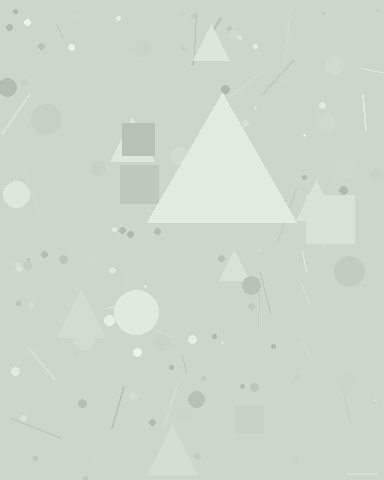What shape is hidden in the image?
A triangle is hidden in the image.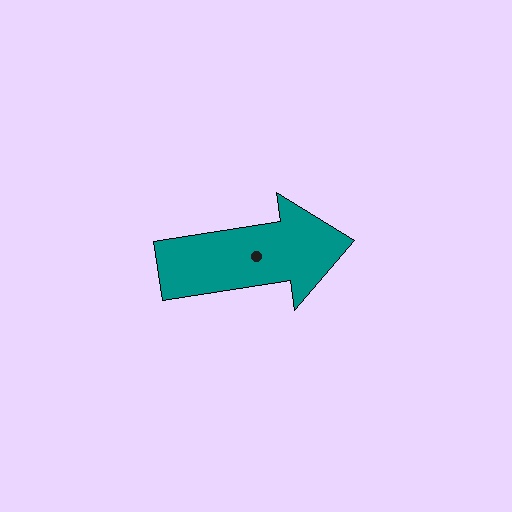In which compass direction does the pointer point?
East.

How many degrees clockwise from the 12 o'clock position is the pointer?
Approximately 81 degrees.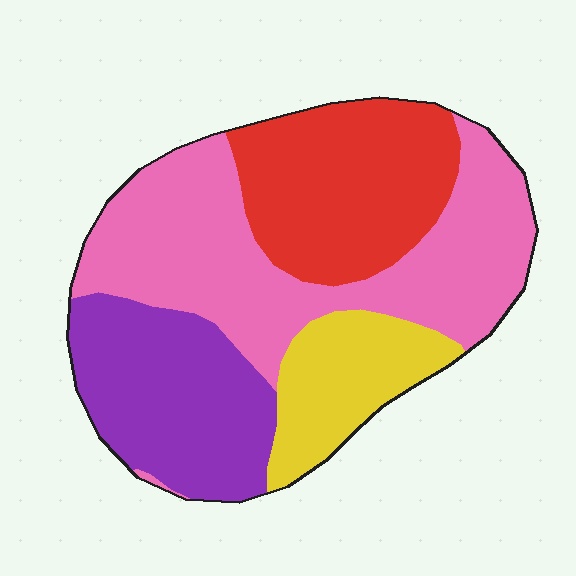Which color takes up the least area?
Yellow, at roughly 15%.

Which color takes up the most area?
Pink, at roughly 40%.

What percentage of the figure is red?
Red takes up about one quarter (1/4) of the figure.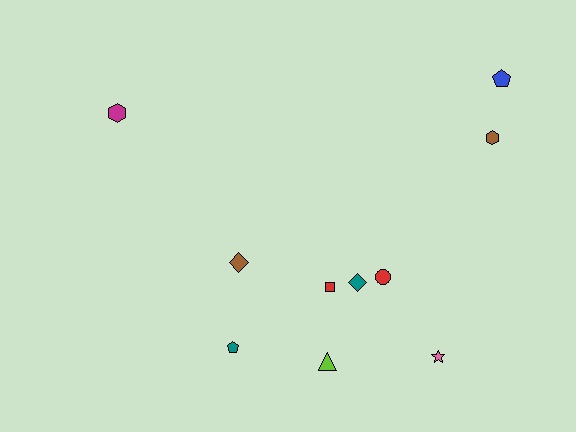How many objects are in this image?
There are 10 objects.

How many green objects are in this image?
There are no green objects.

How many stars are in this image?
There is 1 star.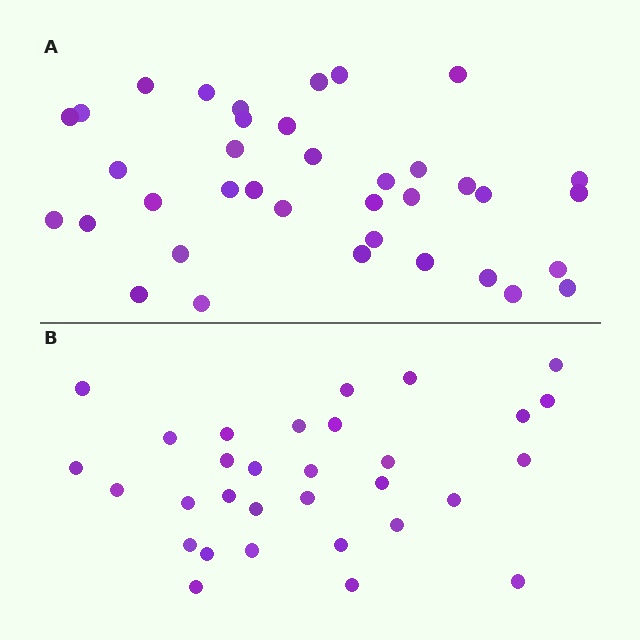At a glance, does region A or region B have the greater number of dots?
Region A (the top region) has more dots.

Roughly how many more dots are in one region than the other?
Region A has about 6 more dots than region B.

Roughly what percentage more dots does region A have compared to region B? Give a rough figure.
About 20% more.